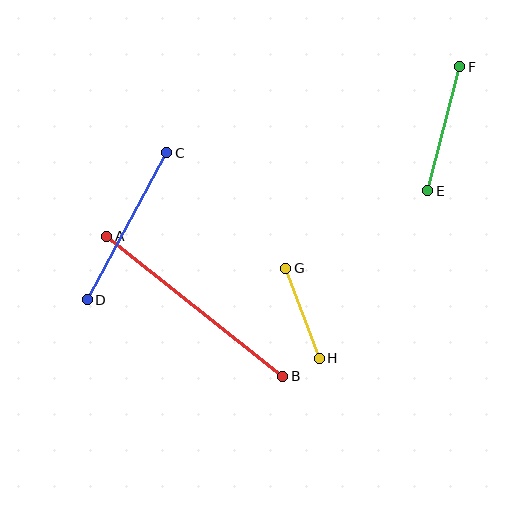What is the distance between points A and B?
The distance is approximately 225 pixels.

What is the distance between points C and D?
The distance is approximately 167 pixels.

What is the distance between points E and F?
The distance is approximately 128 pixels.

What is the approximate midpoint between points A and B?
The midpoint is at approximately (195, 306) pixels.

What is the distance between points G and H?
The distance is approximately 96 pixels.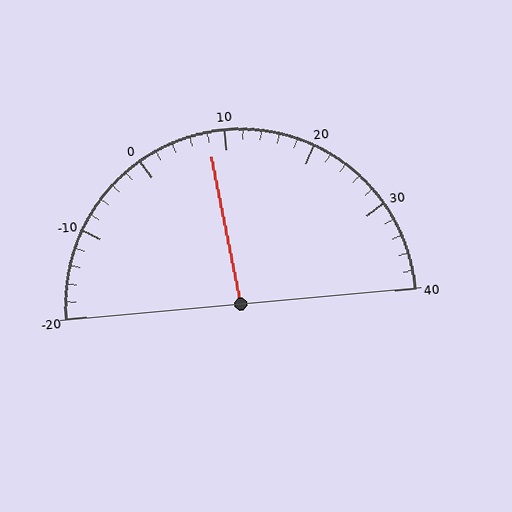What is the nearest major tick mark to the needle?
The nearest major tick mark is 10.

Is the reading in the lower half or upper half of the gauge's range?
The reading is in the lower half of the range (-20 to 40).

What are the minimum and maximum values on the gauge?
The gauge ranges from -20 to 40.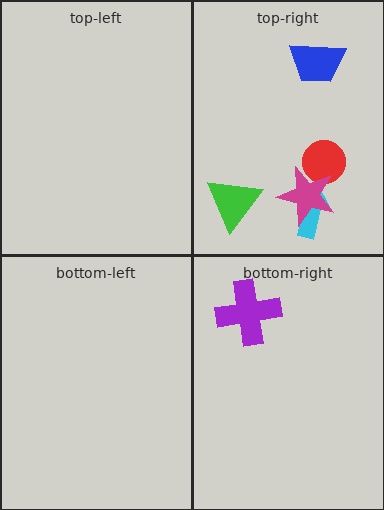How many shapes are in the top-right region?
5.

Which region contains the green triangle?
The top-right region.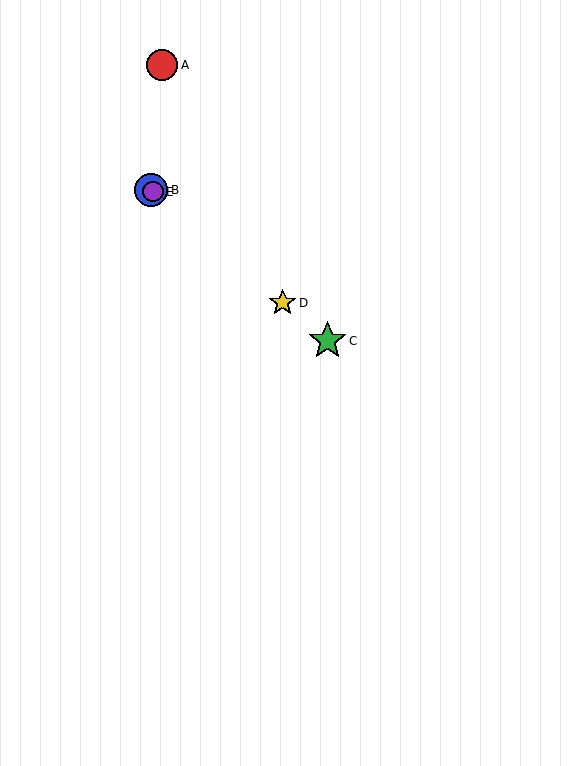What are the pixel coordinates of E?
Object E is at (153, 192).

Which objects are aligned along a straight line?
Objects B, C, D, E are aligned along a straight line.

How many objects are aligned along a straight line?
4 objects (B, C, D, E) are aligned along a straight line.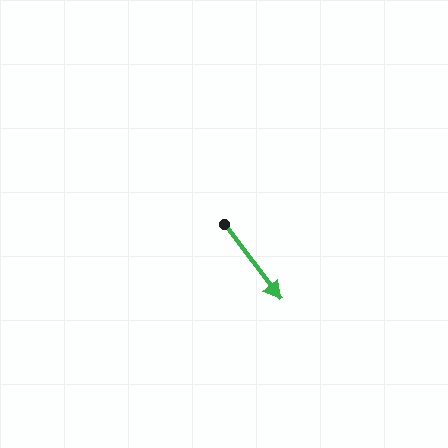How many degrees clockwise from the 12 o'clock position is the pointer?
Approximately 143 degrees.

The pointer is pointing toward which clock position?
Roughly 5 o'clock.